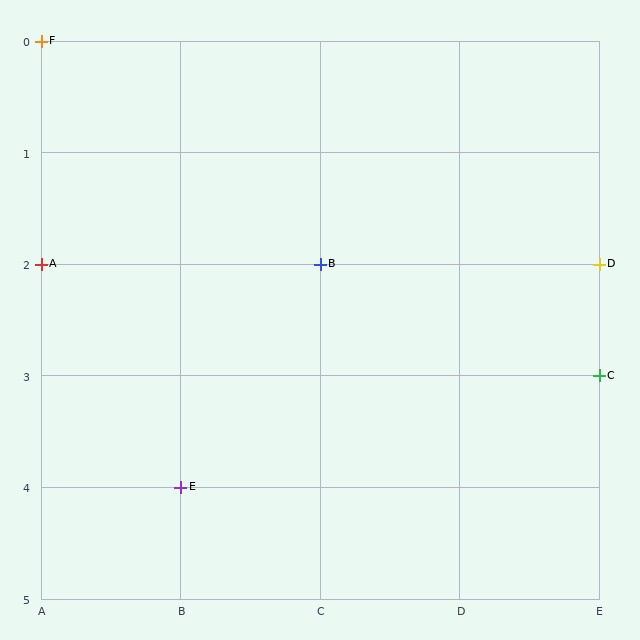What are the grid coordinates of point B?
Point B is at grid coordinates (C, 2).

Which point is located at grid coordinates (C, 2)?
Point B is at (C, 2).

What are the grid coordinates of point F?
Point F is at grid coordinates (A, 0).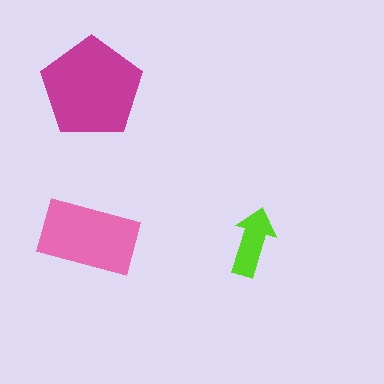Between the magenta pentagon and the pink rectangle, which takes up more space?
The magenta pentagon.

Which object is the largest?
The magenta pentagon.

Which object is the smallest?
The lime arrow.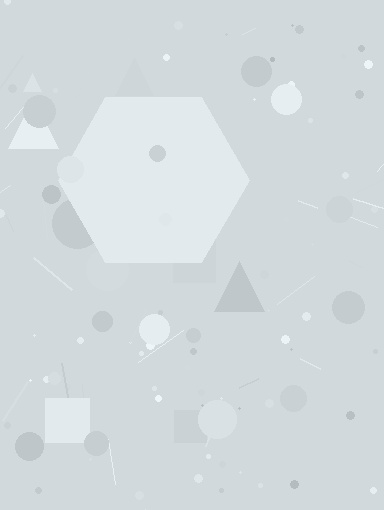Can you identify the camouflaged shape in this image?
The camouflaged shape is a hexagon.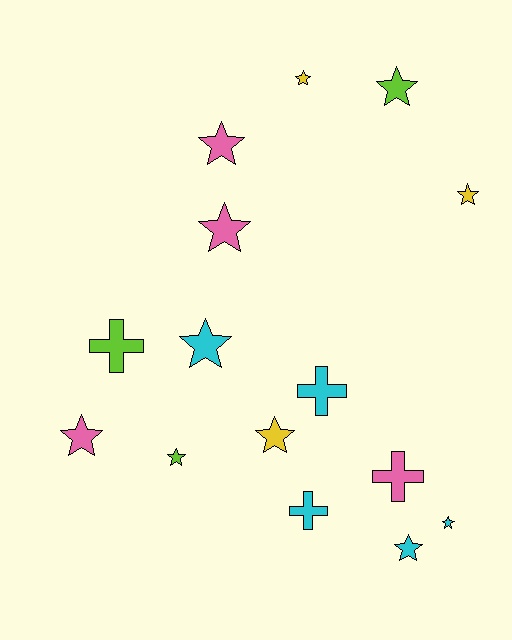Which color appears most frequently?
Cyan, with 5 objects.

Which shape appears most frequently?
Star, with 11 objects.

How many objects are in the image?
There are 15 objects.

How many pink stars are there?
There are 3 pink stars.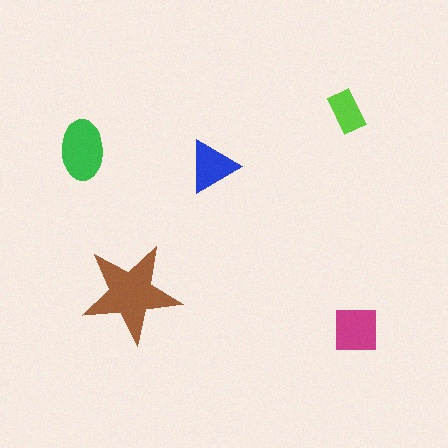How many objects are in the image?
There are 5 objects in the image.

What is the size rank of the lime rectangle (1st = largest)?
5th.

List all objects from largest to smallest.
The brown star, the green ellipse, the magenta square, the blue triangle, the lime rectangle.